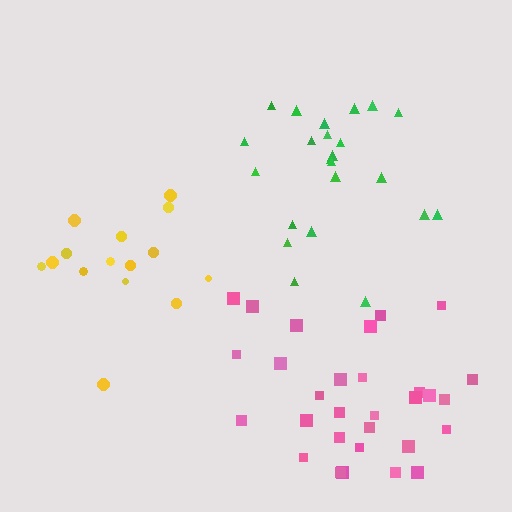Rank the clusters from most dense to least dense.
green, yellow, pink.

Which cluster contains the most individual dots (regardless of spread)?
Pink (30).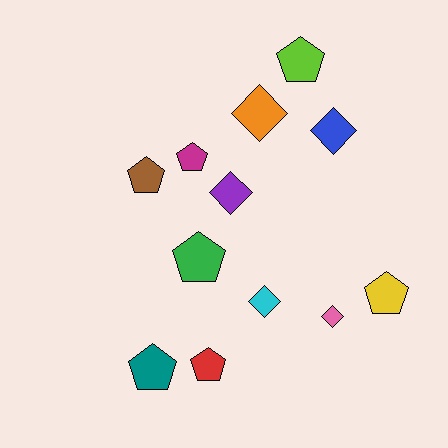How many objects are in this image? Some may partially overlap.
There are 12 objects.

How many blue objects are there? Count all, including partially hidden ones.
There is 1 blue object.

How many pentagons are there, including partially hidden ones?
There are 7 pentagons.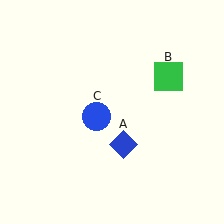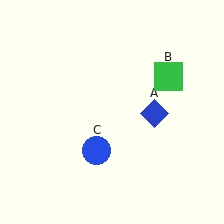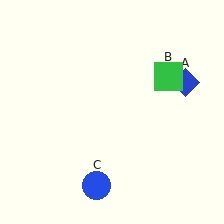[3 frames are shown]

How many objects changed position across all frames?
2 objects changed position: blue diamond (object A), blue circle (object C).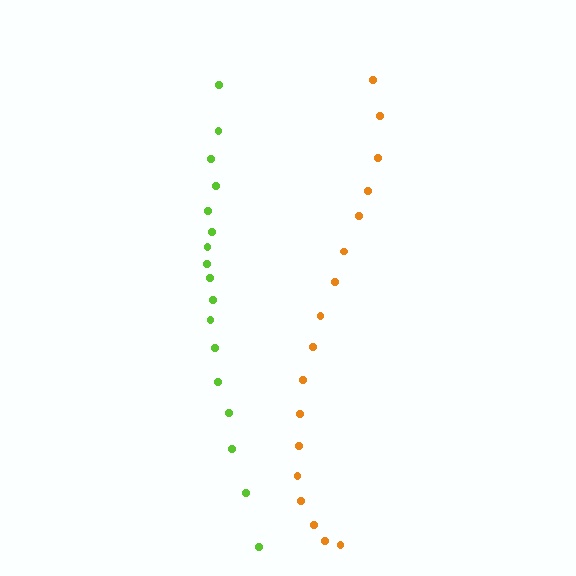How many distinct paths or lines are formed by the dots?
There are 2 distinct paths.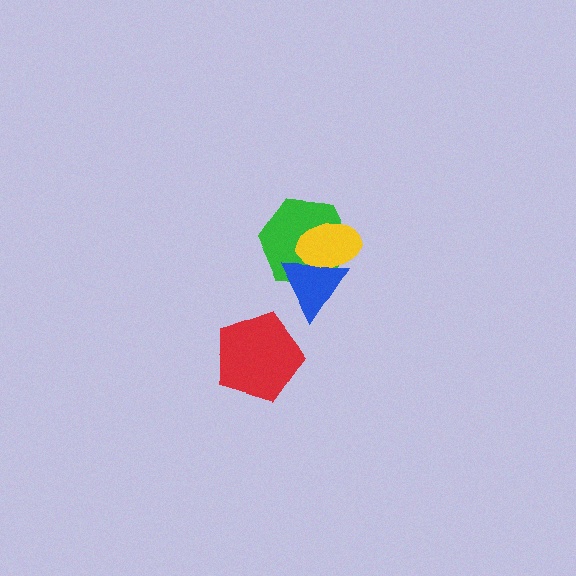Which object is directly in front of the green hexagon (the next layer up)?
The blue triangle is directly in front of the green hexagon.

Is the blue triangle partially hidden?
Yes, it is partially covered by another shape.